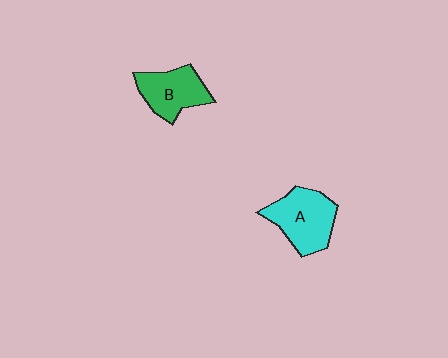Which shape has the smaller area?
Shape B (green).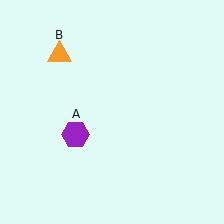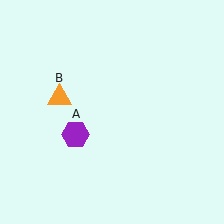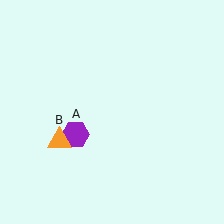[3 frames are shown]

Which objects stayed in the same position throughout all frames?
Purple hexagon (object A) remained stationary.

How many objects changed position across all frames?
1 object changed position: orange triangle (object B).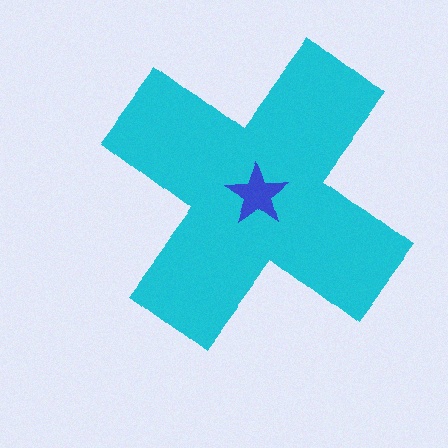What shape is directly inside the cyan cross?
The blue star.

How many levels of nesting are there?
2.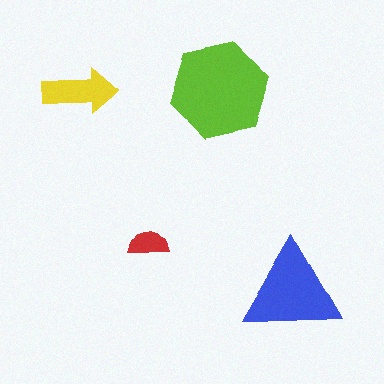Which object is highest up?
The yellow arrow is topmost.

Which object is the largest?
The lime hexagon.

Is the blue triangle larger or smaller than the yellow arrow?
Larger.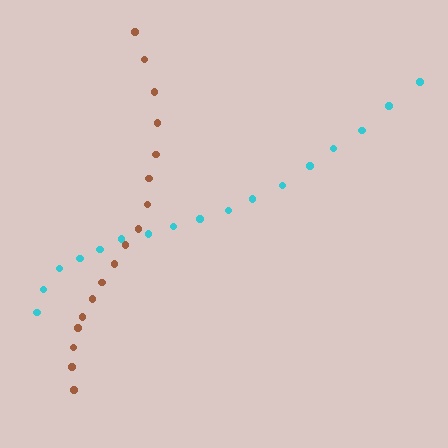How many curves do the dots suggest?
There are 2 distinct paths.